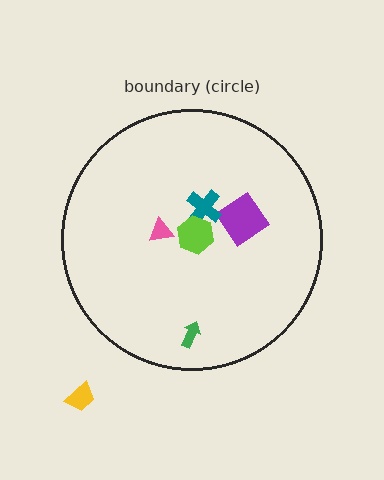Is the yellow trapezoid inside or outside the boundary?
Outside.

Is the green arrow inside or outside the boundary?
Inside.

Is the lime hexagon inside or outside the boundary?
Inside.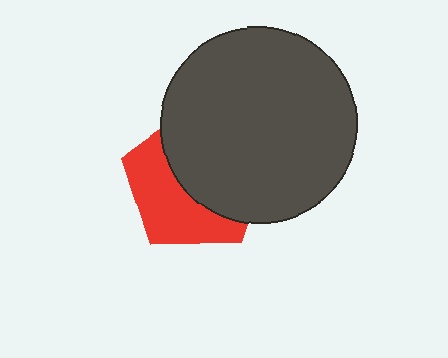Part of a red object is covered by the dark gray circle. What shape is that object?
It is a pentagon.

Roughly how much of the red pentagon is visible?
About half of it is visible (roughly 45%).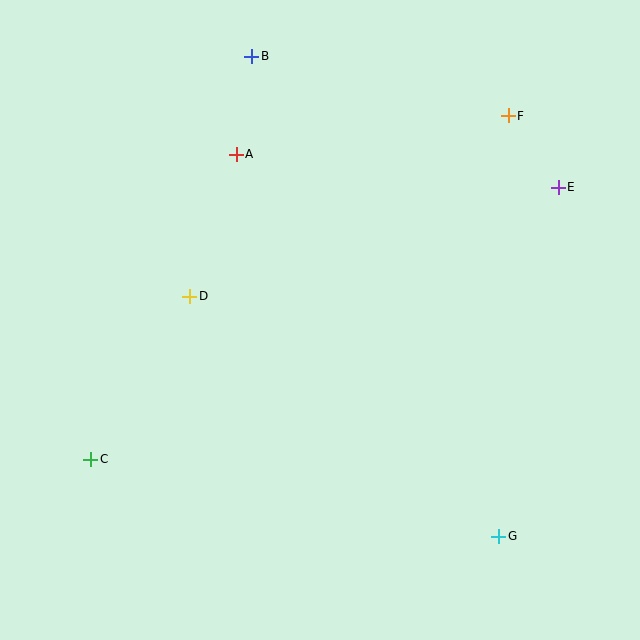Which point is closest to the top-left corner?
Point B is closest to the top-left corner.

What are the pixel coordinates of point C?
Point C is at (91, 459).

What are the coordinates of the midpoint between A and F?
The midpoint between A and F is at (372, 135).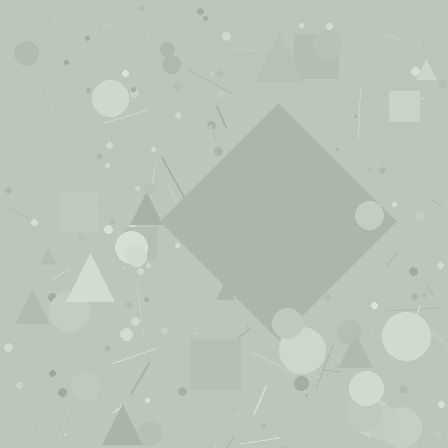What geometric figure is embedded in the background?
A diamond is embedded in the background.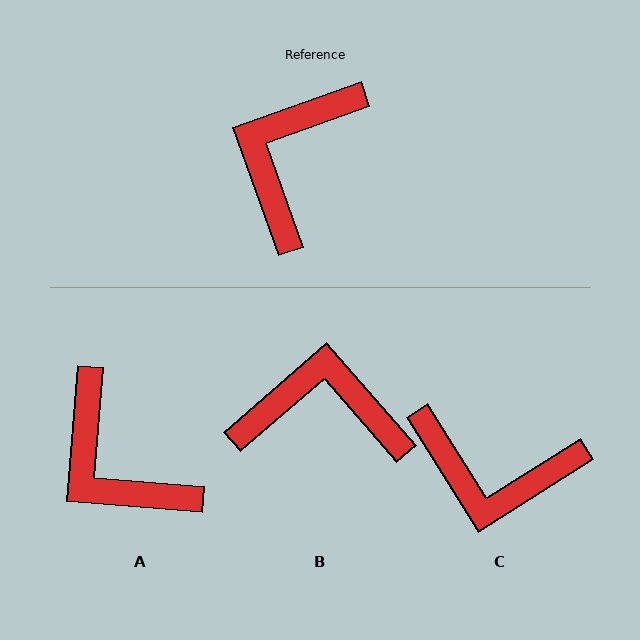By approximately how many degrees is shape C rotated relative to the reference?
Approximately 103 degrees counter-clockwise.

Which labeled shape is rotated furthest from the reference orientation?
C, about 103 degrees away.